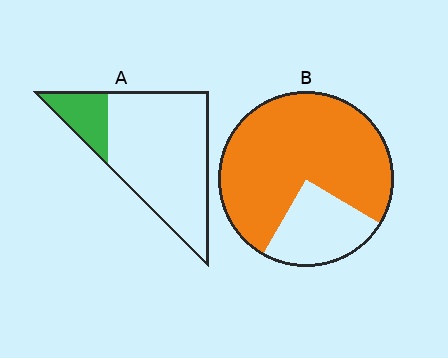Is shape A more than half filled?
No.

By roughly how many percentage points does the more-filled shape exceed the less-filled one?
By roughly 55 percentage points (B over A).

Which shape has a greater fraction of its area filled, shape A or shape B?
Shape B.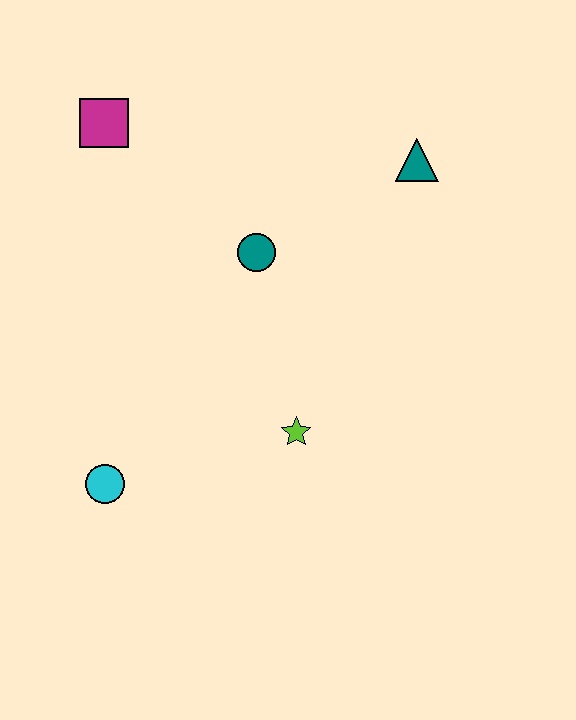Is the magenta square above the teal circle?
Yes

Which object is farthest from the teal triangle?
The cyan circle is farthest from the teal triangle.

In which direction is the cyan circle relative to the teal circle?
The cyan circle is below the teal circle.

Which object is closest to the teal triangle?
The teal circle is closest to the teal triangle.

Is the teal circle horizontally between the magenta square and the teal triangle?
Yes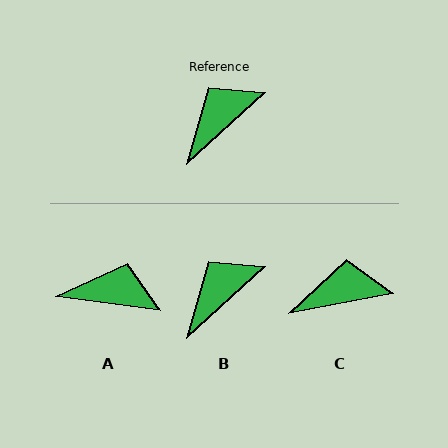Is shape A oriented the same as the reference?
No, it is off by about 49 degrees.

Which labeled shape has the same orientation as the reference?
B.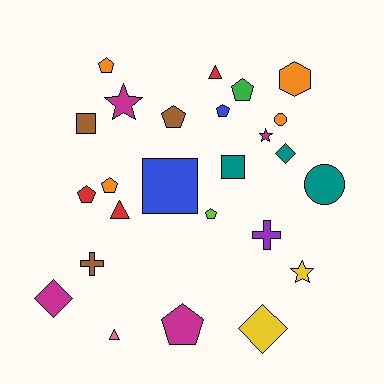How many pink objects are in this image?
There is 1 pink object.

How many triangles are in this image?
There are 3 triangles.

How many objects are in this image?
There are 25 objects.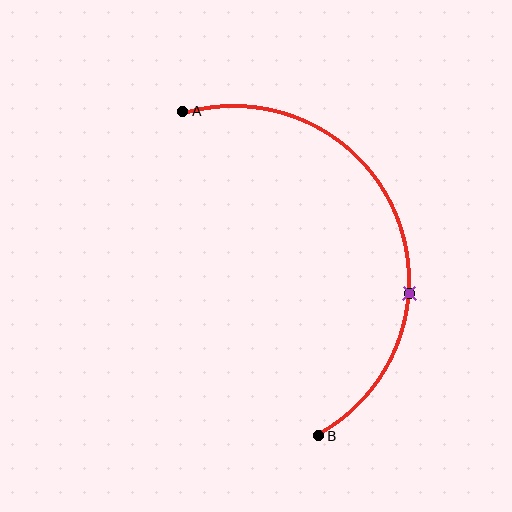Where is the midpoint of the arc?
The arc midpoint is the point on the curve farthest from the straight line joining A and B. It sits to the right of that line.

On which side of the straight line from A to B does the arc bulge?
The arc bulges to the right of the straight line connecting A and B.